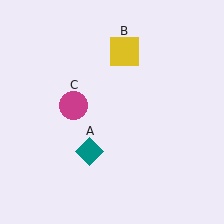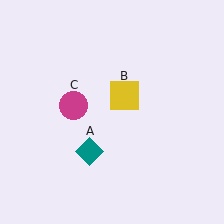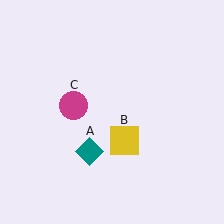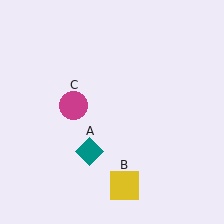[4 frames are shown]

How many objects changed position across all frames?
1 object changed position: yellow square (object B).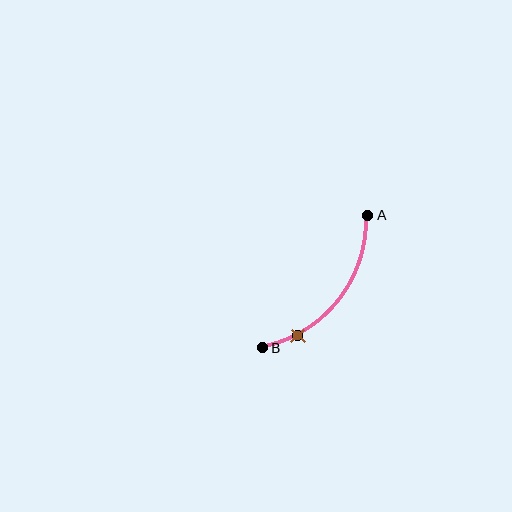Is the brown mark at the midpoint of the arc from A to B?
No. The brown mark lies on the arc but is closer to endpoint B. The arc midpoint would be at the point on the curve equidistant along the arc from both A and B.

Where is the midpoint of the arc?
The arc midpoint is the point on the curve farthest from the straight line joining A and B. It sits below and to the right of that line.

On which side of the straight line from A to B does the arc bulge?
The arc bulges below and to the right of the straight line connecting A and B.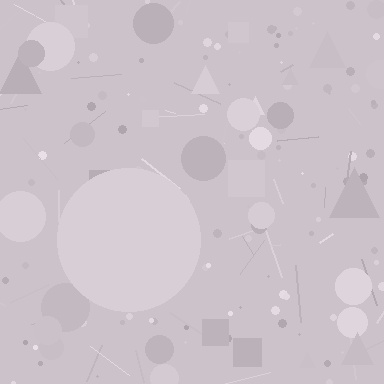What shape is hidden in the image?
A circle is hidden in the image.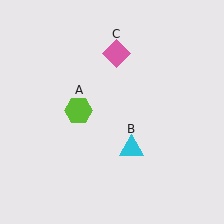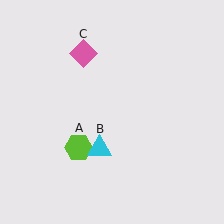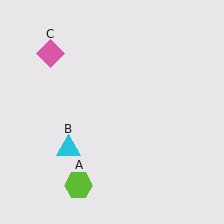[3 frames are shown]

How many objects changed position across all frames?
3 objects changed position: lime hexagon (object A), cyan triangle (object B), pink diamond (object C).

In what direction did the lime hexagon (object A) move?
The lime hexagon (object A) moved down.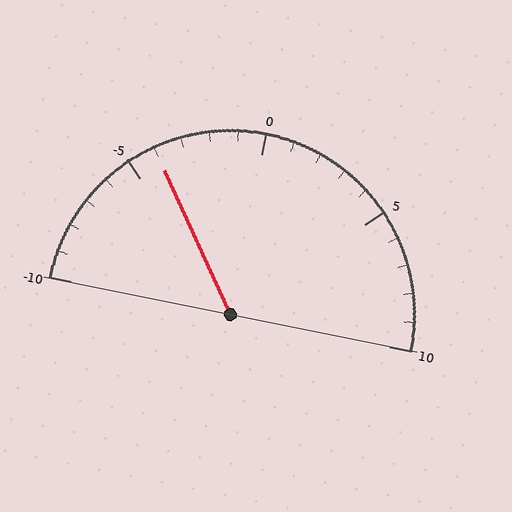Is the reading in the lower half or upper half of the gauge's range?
The reading is in the lower half of the range (-10 to 10).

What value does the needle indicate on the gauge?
The needle indicates approximately -4.